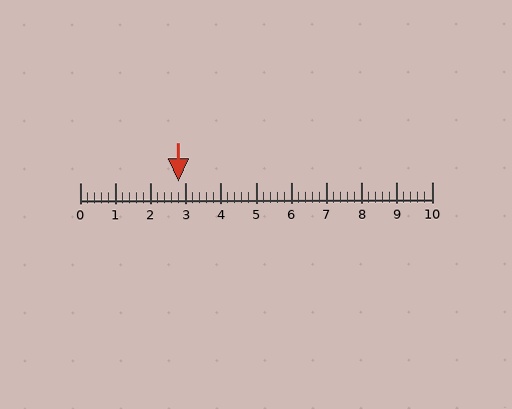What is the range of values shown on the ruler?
The ruler shows values from 0 to 10.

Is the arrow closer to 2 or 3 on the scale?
The arrow is closer to 3.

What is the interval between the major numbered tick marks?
The major tick marks are spaced 1 units apart.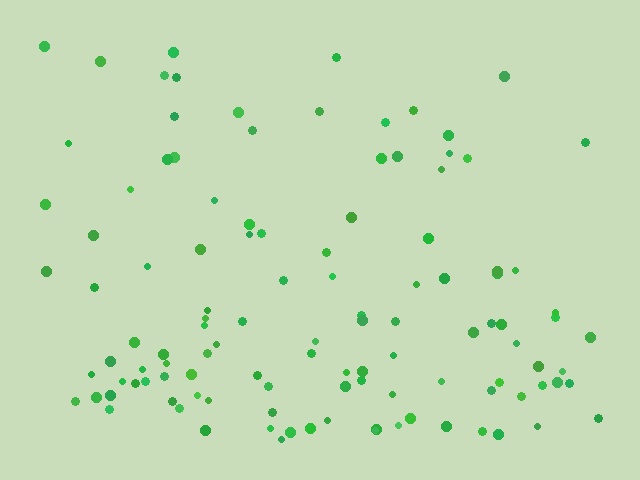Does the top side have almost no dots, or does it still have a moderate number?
Still a moderate number, just noticeably fewer than the bottom.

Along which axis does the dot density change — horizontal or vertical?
Vertical.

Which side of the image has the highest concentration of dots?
The bottom.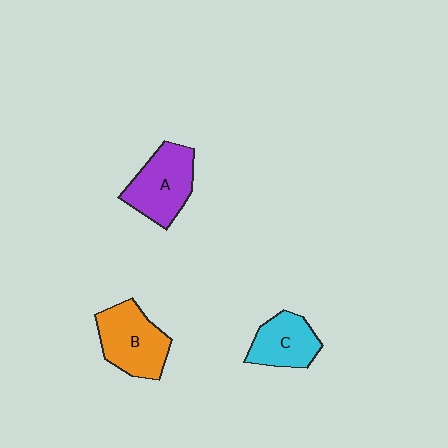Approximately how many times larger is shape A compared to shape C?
Approximately 1.3 times.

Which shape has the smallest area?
Shape C (cyan).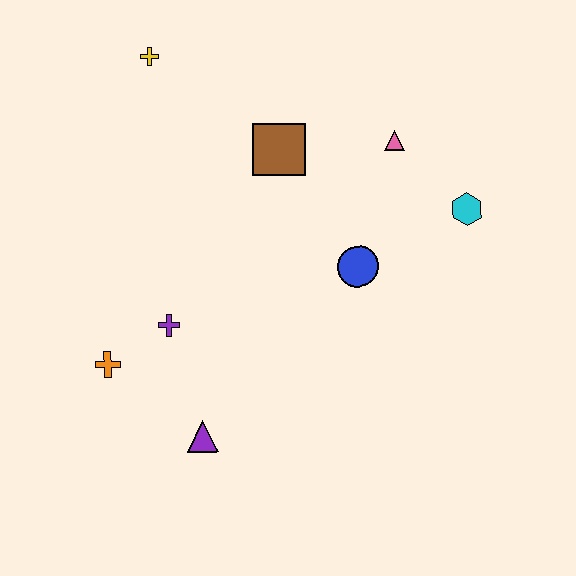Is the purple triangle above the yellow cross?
No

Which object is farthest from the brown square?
The purple triangle is farthest from the brown square.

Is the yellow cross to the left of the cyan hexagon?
Yes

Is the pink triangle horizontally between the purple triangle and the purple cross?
No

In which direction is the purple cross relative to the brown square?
The purple cross is below the brown square.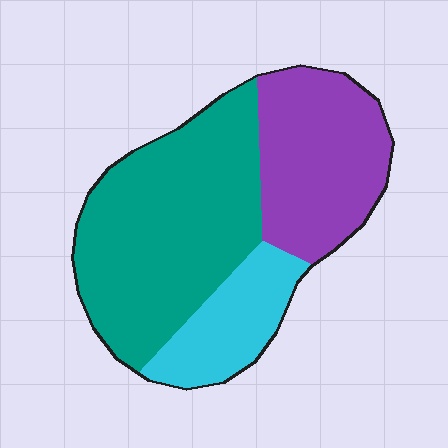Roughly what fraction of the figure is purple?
Purple takes up about one third (1/3) of the figure.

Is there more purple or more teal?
Teal.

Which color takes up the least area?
Cyan, at roughly 20%.